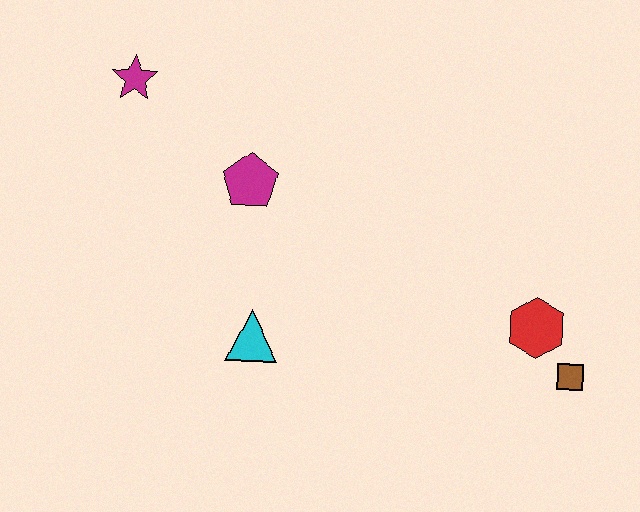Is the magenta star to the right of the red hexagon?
No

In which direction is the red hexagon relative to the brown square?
The red hexagon is above the brown square.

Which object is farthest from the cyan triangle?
The brown square is farthest from the cyan triangle.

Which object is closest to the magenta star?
The magenta pentagon is closest to the magenta star.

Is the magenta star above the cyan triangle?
Yes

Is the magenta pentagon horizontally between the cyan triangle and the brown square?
No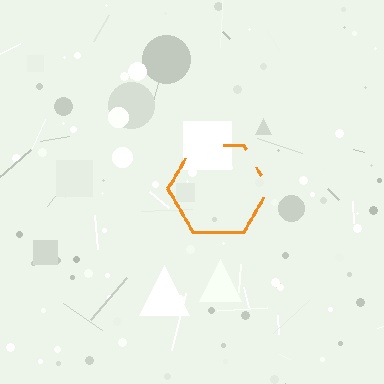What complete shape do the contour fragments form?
The contour fragments form a hexagon.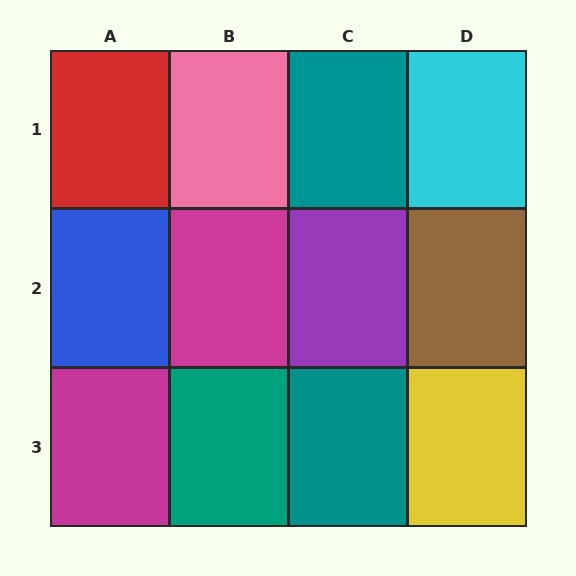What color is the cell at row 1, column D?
Cyan.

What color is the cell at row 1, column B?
Pink.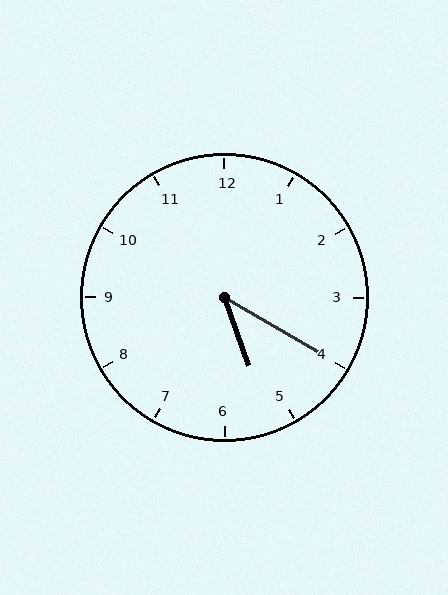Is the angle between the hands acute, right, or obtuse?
It is acute.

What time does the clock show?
5:20.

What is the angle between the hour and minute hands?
Approximately 40 degrees.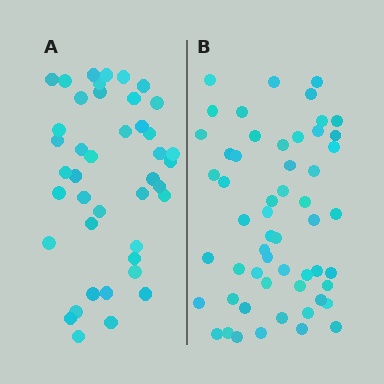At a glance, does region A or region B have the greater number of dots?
Region B (the right region) has more dots.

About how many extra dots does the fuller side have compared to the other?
Region B has approximately 15 more dots than region A.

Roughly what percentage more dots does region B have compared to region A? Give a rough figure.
About 30% more.